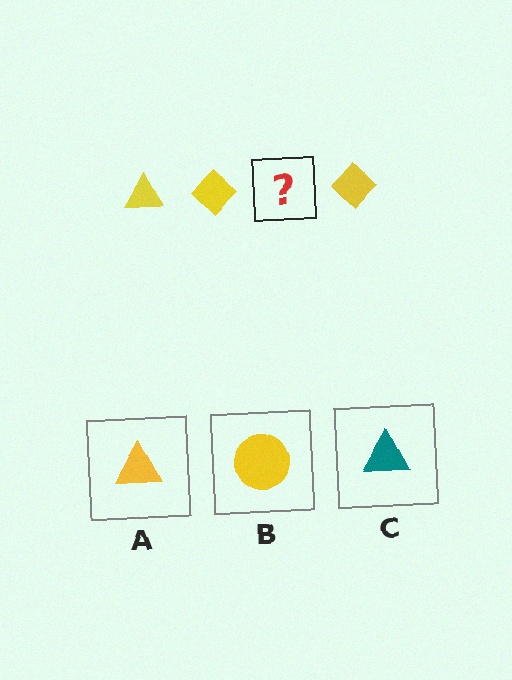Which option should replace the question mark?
Option A.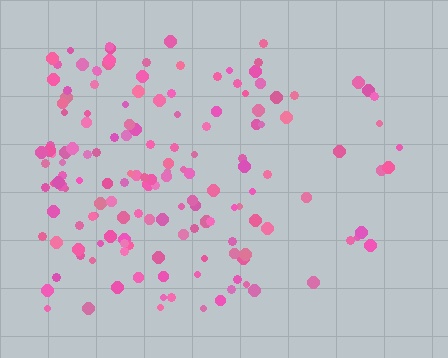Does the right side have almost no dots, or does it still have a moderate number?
Still a moderate number, just noticeably fewer than the left.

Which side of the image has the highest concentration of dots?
The left.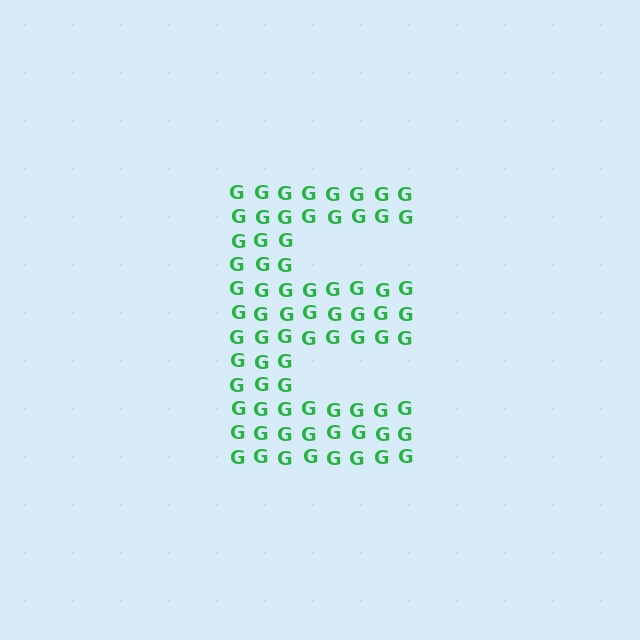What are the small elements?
The small elements are letter G's.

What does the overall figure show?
The overall figure shows the letter E.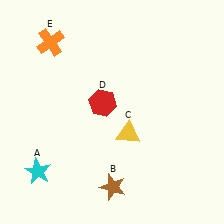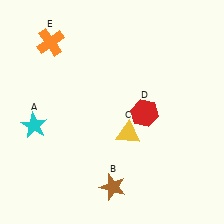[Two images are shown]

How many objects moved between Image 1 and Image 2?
2 objects moved between the two images.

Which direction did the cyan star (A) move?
The cyan star (A) moved up.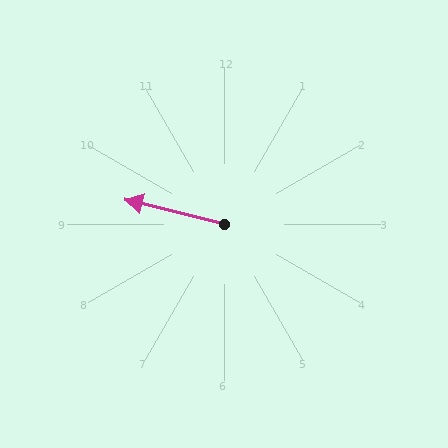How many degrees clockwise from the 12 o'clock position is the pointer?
Approximately 284 degrees.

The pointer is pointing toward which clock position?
Roughly 9 o'clock.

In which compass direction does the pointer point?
West.